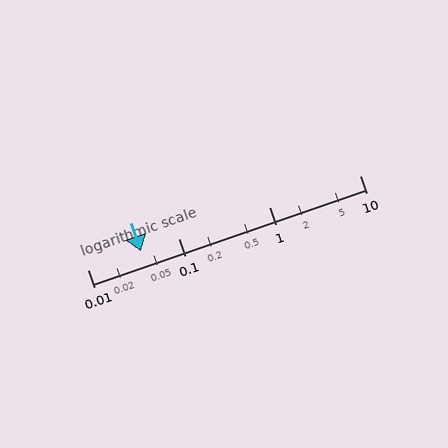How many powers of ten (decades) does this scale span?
The scale spans 3 decades, from 0.01 to 10.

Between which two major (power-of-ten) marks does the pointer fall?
The pointer is between 0.01 and 0.1.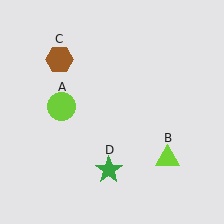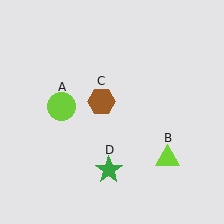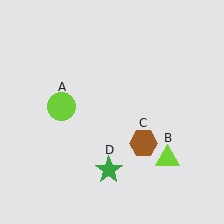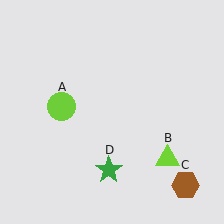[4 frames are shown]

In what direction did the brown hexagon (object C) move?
The brown hexagon (object C) moved down and to the right.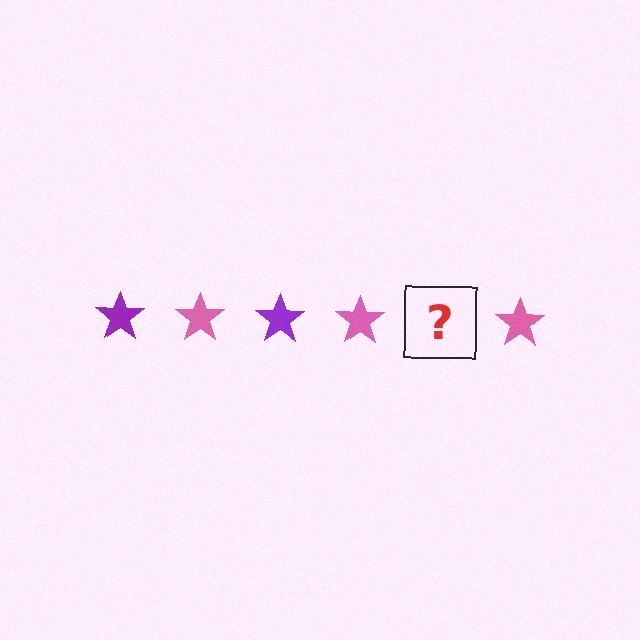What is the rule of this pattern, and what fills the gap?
The rule is that the pattern cycles through purple, pink stars. The gap should be filled with a purple star.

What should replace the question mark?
The question mark should be replaced with a purple star.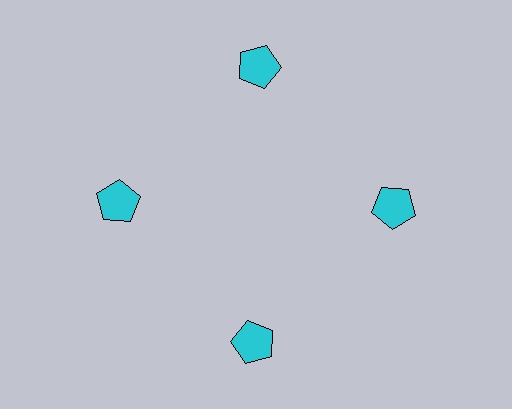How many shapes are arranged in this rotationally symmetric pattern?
There are 4 shapes, arranged in 4 groups of 1.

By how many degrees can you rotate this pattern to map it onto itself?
The pattern maps onto itself every 90 degrees of rotation.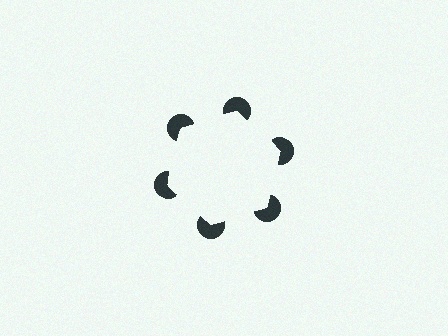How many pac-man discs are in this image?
There are 6 — one at each vertex of the illusory hexagon.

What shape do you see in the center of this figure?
An illusory hexagon — its edges are inferred from the aligned wedge cuts in the pac-man discs, not physically drawn.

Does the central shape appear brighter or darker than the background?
It typically appears slightly brighter than the background, even though no actual brightness change is drawn.